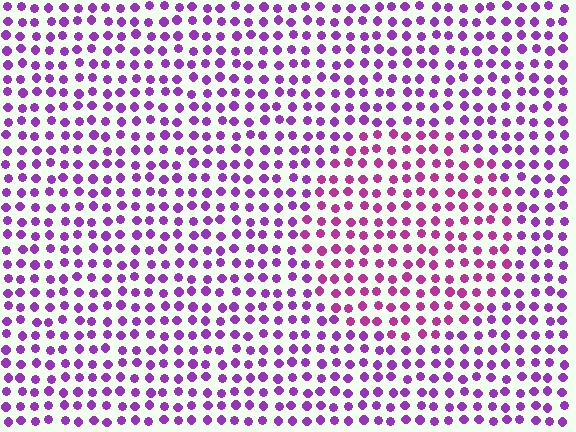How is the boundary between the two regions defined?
The boundary is defined purely by a slight shift in hue (about 30 degrees). Spacing, size, and orientation are identical on both sides.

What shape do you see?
I see a circle.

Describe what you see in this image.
The image is filled with small purple elements in a uniform arrangement. A circle-shaped region is visible where the elements are tinted to a slightly different hue, forming a subtle color boundary.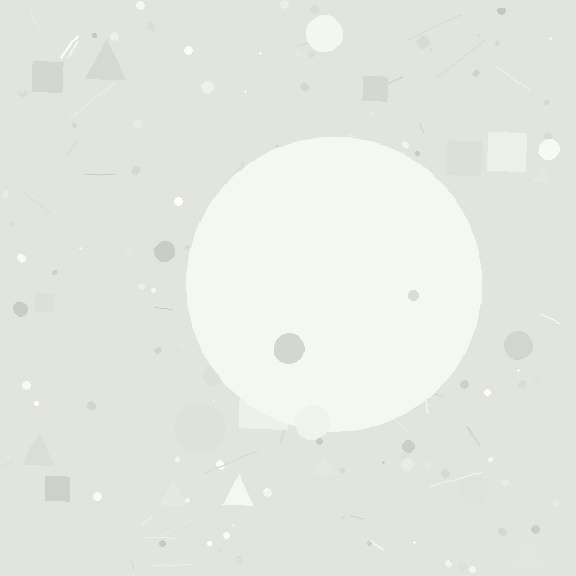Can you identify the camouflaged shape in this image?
The camouflaged shape is a circle.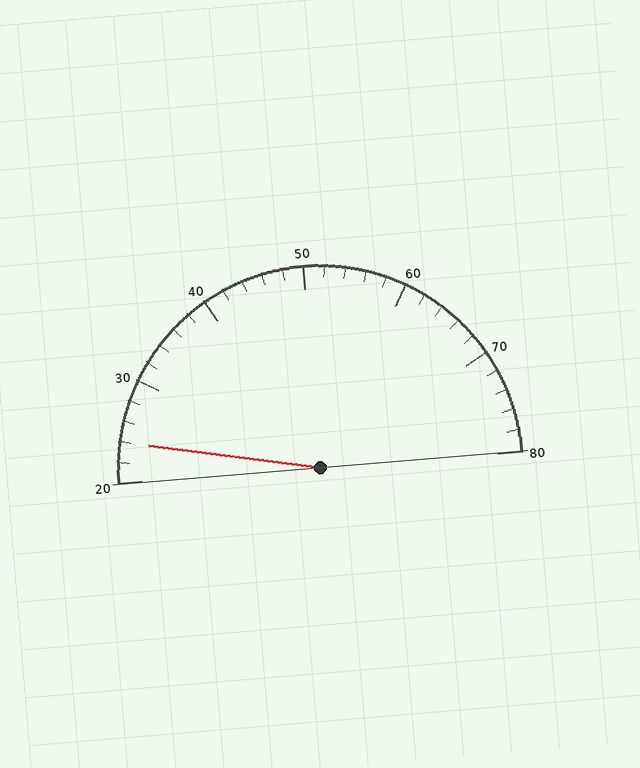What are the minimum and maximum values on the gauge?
The gauge ranges from 20 to 80.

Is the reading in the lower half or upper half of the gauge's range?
The reading is in the lower half of the range (20 to 80).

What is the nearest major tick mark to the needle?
The nearest major tick mark is 20.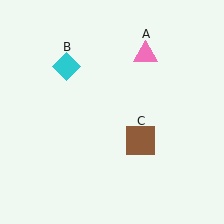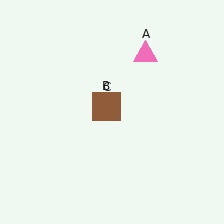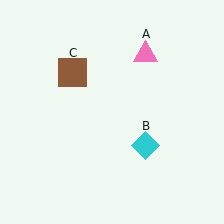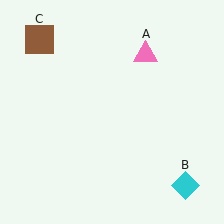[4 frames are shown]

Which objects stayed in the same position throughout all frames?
Pink triangle (object A) remained stationary.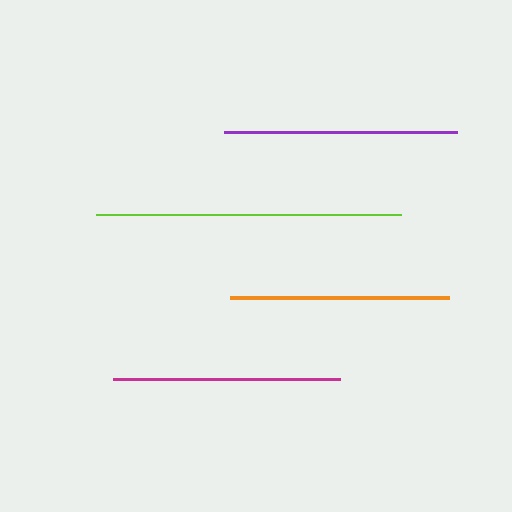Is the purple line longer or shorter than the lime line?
The lime line is longer than the purple line.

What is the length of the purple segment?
The purple segment is approximately 233 pixels long.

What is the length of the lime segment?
The lime segment is approximately 305 pixels long.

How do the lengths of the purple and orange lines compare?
The purple and orange lines are approximately the same length.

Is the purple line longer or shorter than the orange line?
The purple line is longer than the orange line.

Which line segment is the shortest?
The orange line is the shortest at approximately 219 pixels.